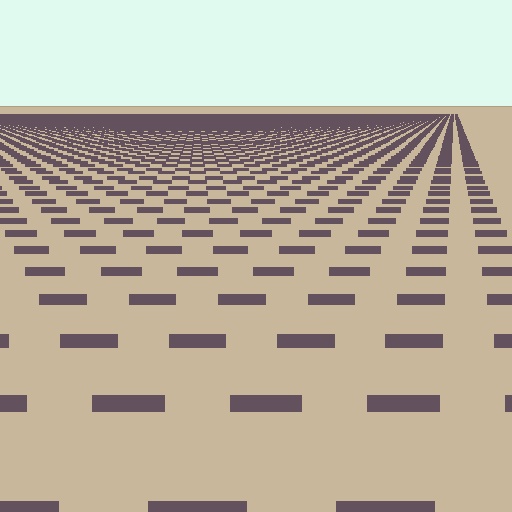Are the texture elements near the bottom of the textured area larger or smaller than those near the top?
Larger. Near the bottom, elements are closer to the viewer and appear at a bigger on-screen size.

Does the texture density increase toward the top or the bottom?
Density increases toward the top.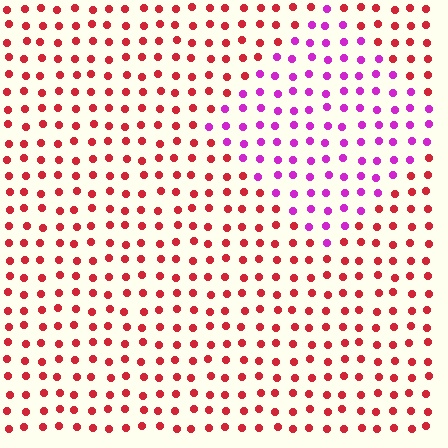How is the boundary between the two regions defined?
The boundary is defined purely by a slight shift in hue (about 53 degrees). Spacing, size, and orientation are identical on both sides.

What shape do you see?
I see a diamond.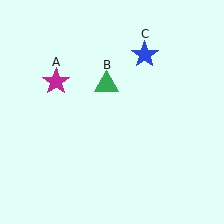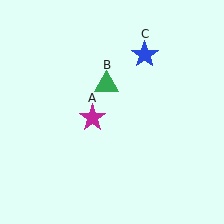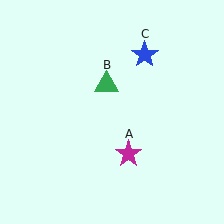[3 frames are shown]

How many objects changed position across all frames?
1 object changed position: magenta star (object A).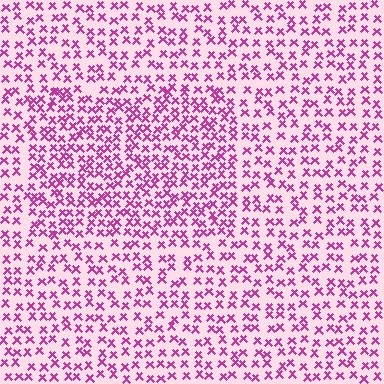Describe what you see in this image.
The image contains small magenta elements arranged at two different densities. A rectangle-shaped region is visible where the elements are more densely packed than the surrounding area.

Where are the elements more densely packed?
The elements are more densely packed inside the rectangle boundary.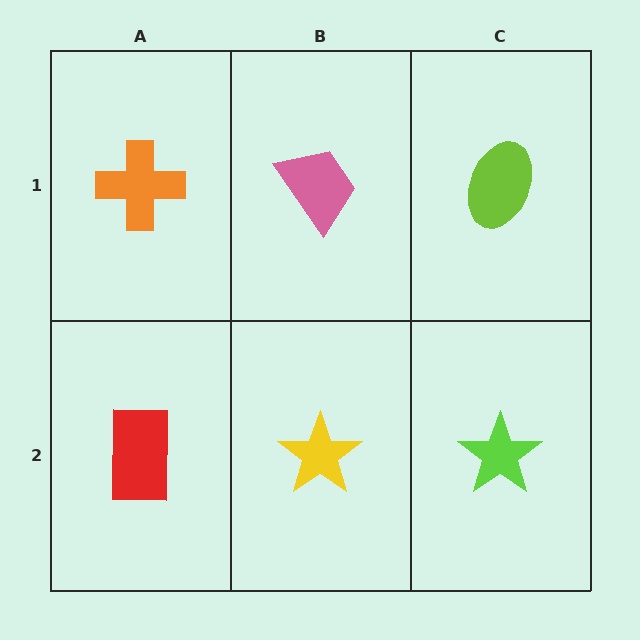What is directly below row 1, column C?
A lime star.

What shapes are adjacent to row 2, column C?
A lime ellipse (row 1, column C), a yellow star (row 2, column B).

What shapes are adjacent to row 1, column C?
A lime star (row 2, column C), a pink trapezoid (row 1, column B).